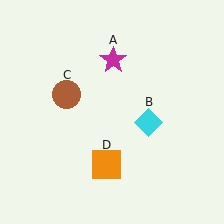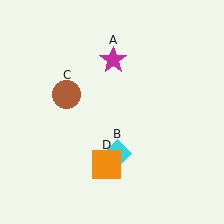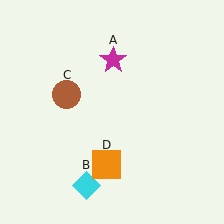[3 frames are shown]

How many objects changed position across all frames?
1 object changed position: cyan diamond (object B).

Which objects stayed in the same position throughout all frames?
Magenta star (object A) and brown circle (object C) and orange square (object D) remained stationary.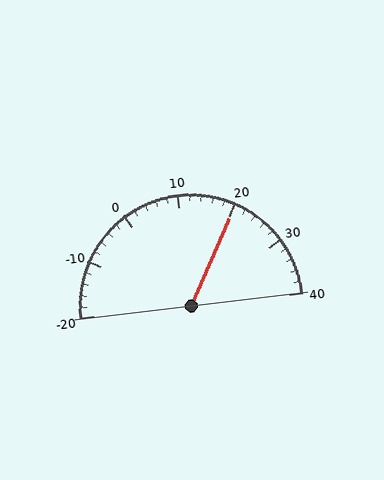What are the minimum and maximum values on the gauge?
The gauge ranges from -20 to 40.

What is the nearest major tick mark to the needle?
The nearest major tick mark is 20.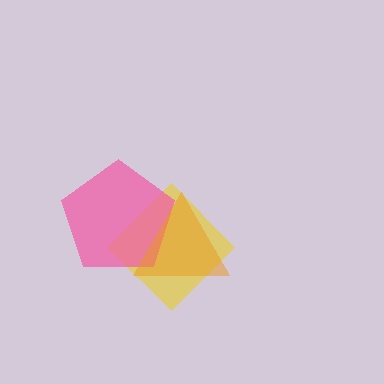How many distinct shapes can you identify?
There are 3 distinct shapes: a yellow diamond, a pink pentagon, an orange triangle.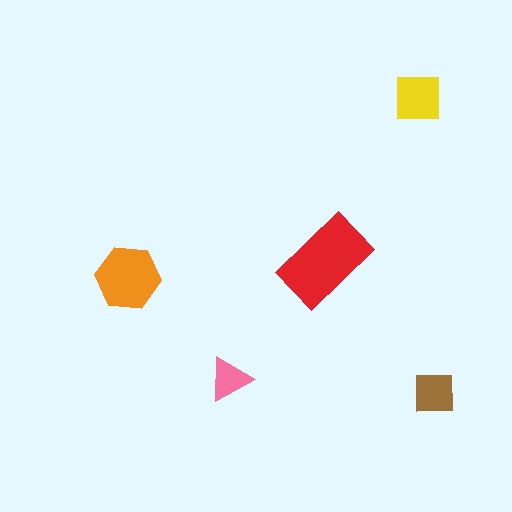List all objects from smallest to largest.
The pink triangle, the brown square, the yellow square, the orange hexagon, the red rectangle.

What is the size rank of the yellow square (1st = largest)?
3rd.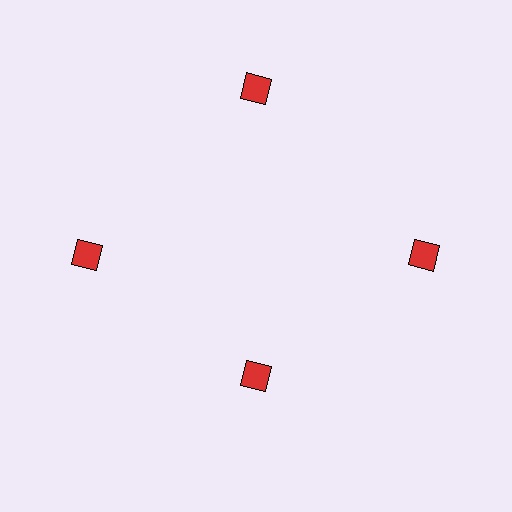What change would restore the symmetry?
The symmetry would be restored by moving it outward, back onto the ring so that all 4 diamonds sit at equal angles and equal distance from the center.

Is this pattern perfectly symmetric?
No. The 4 red diamonds are arranged in a ring, but one element near the 6 o'clock position is pulled inward toward the center, breaking the 4-fold rotational symmetry.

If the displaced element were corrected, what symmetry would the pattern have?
It would have 4-fold rotational symmetry — the pattern would map onto itself every 90 degrees.